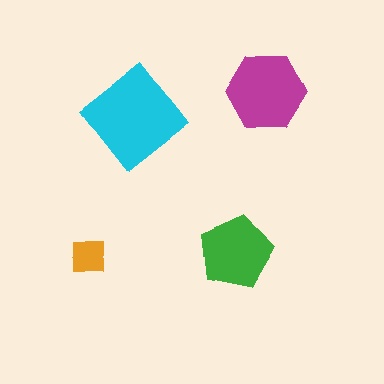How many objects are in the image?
There are 4 objects in the image.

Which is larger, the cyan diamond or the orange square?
The cyan diamond.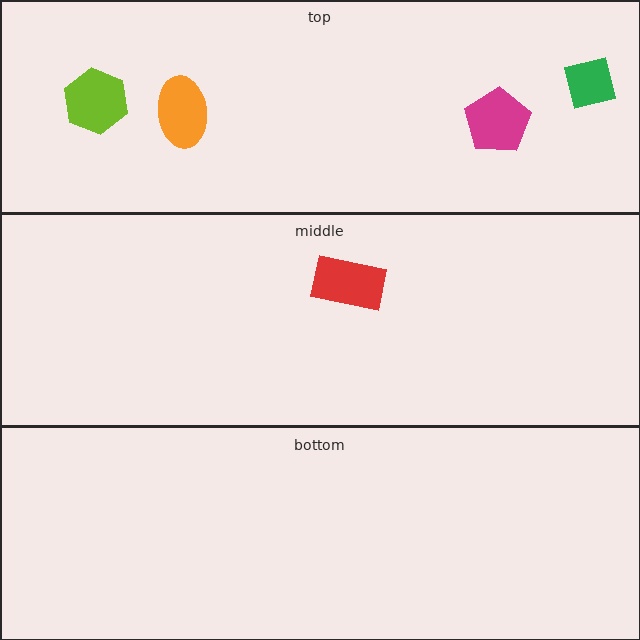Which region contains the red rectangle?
The middle region.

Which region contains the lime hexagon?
The top region.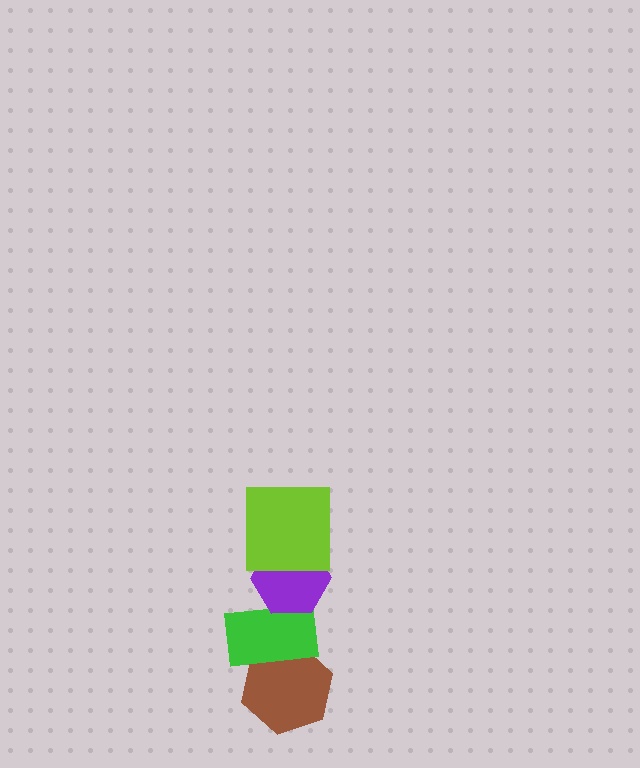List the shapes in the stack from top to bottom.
From top to bottom: the lime square, the purple hexagon, the green rectangle, the brown hexagon.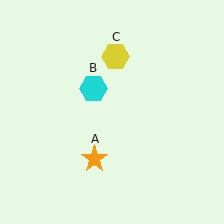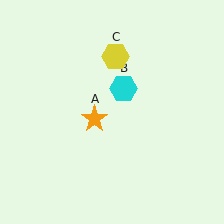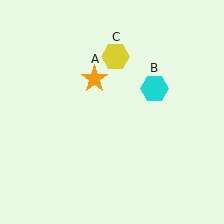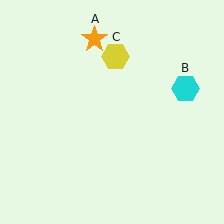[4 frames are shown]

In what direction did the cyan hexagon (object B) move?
The cyan hexagon (object B) moved right.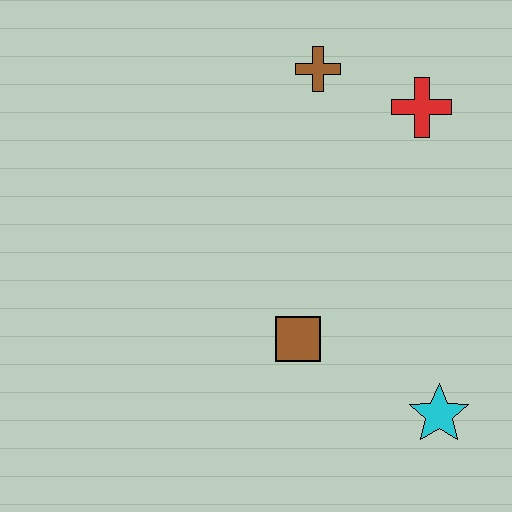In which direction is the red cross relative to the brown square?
The red cross is above the brown square.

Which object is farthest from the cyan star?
The brown cross is farthest from the cyan star.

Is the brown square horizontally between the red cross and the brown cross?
No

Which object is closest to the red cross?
The brown cross is closest to the red cross.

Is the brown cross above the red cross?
Yes